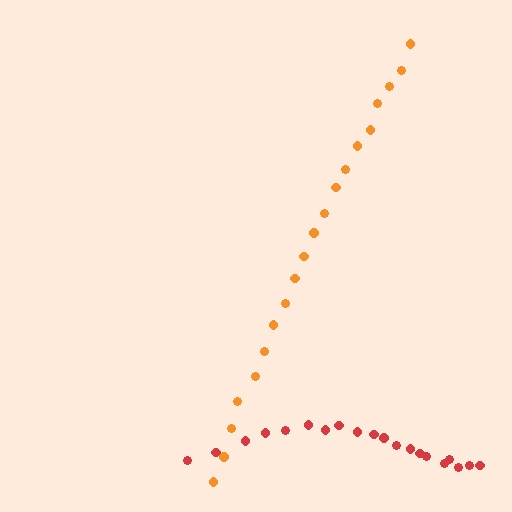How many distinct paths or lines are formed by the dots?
There are 2 distinct paths.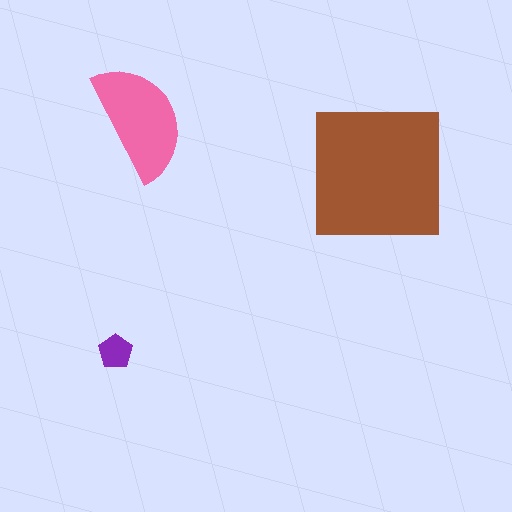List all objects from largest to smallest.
The brown square, the pink semicircle, the purple pentagon.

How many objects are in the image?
There are 3 objects in the image.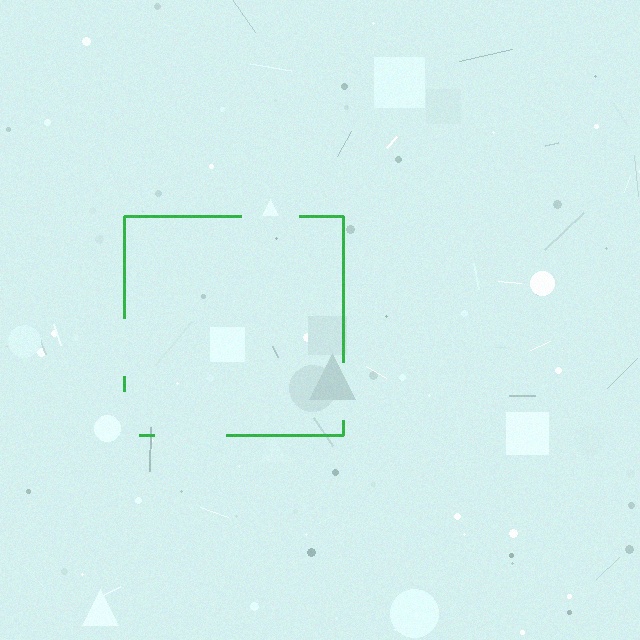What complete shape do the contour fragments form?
The contour fragments form a square.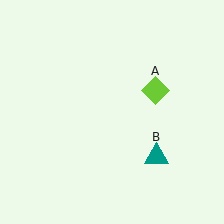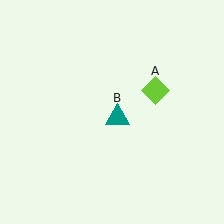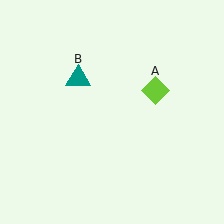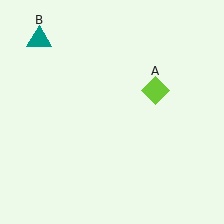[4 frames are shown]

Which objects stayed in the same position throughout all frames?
Lime diamond (object A) remained stationary.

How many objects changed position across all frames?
1 object changed position: teal triangle (object B).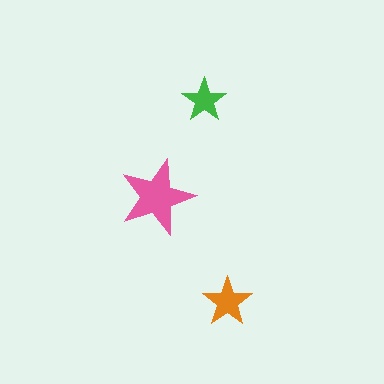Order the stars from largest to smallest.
the pink one, the orange one, the green one.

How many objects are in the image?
There are 3 objects in the image.